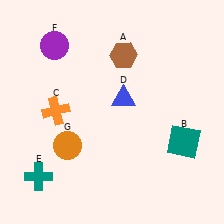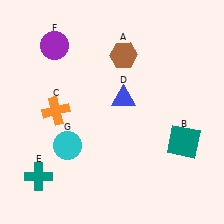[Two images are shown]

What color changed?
The circle (G) changed from orange in Image 1 to cyan in Image 2.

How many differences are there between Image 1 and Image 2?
There is 1 difference between the two images.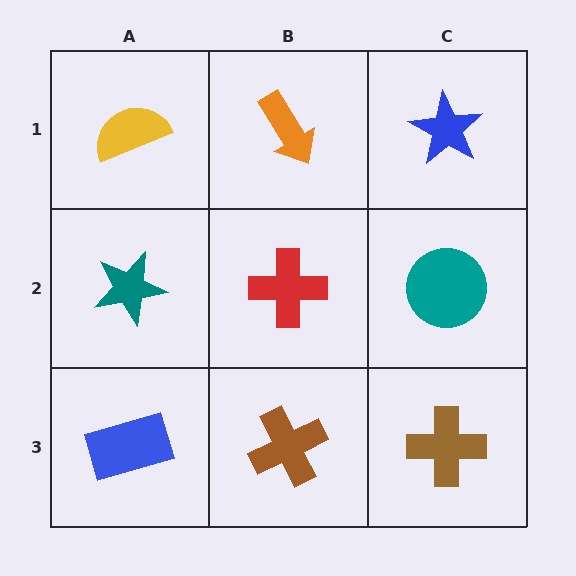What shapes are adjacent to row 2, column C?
A blue star (row 1, column C), a brown cross (row 3, column C), a red cross (row 2, column B).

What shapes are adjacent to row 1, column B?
A red cross (row 2, column B), a yellow semicircle (row 1, column A), a blue star (row 1, column C).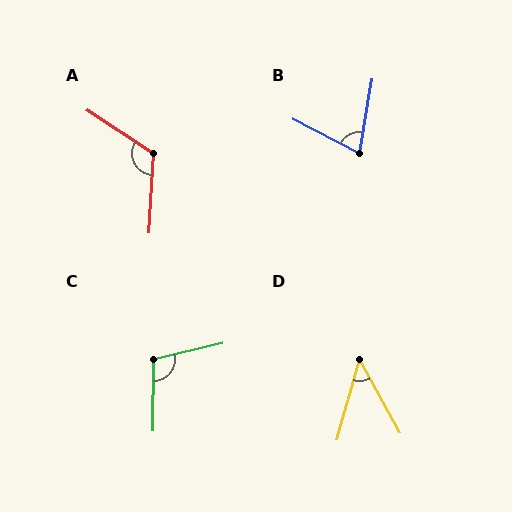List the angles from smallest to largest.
D (44°), B (72°), C (104°), A (120°).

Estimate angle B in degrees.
Approximately 72 degrees.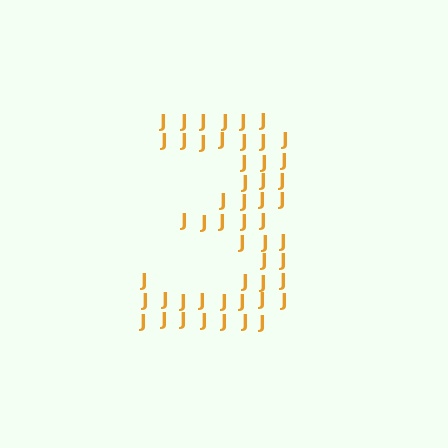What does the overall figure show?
The overall figure shows the digit 3.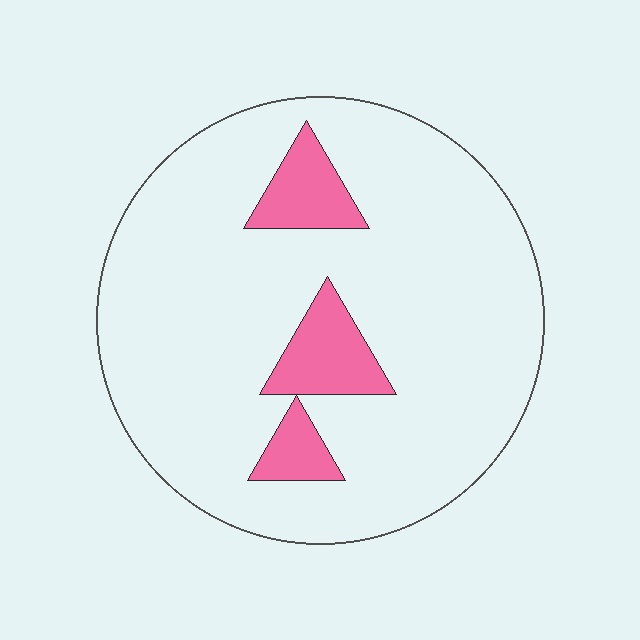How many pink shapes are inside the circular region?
3.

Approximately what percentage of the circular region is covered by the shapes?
Approximately 10%.